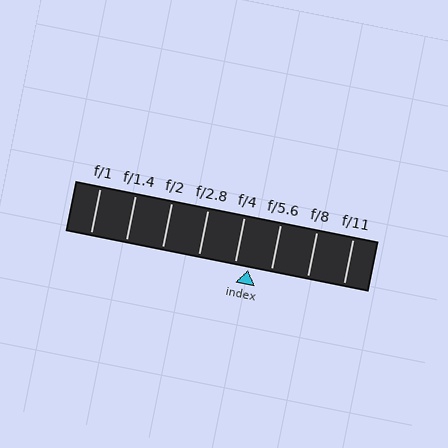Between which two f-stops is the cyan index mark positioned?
The index mark is between f/4 and f/5.6.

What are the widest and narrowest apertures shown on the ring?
The widest aperture shown is f/1 and the narrowest is f/11.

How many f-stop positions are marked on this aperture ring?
There are 8 f-stop positions marked.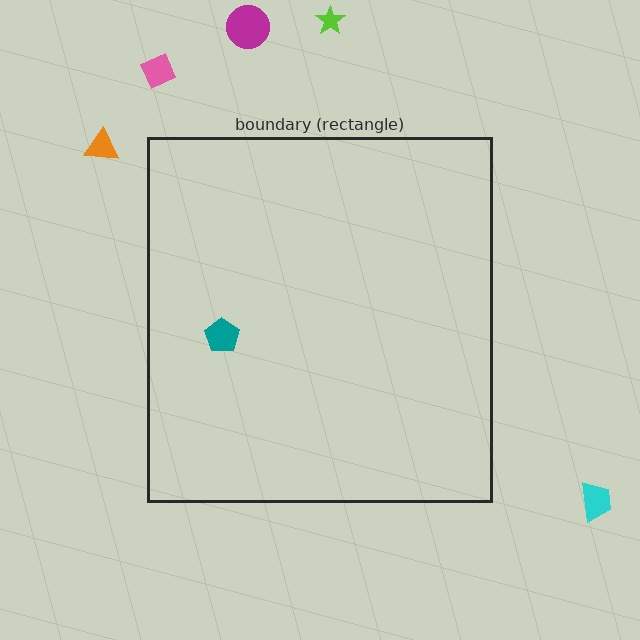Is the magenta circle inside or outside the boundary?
Outside.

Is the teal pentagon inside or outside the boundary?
Inside.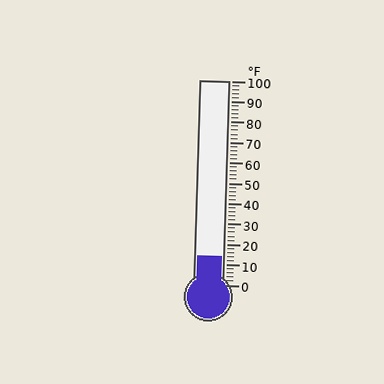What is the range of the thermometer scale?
The thermometer scale ranges from 0°F to 100°F.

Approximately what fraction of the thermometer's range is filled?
The thermometer is filled to approximately 15% of its range.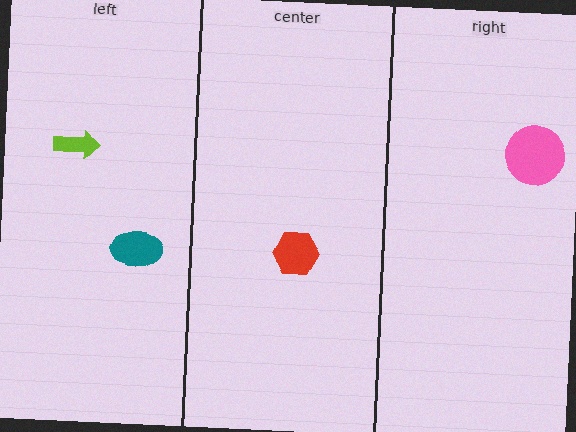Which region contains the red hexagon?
The center region.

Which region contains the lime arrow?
The left region.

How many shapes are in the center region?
1.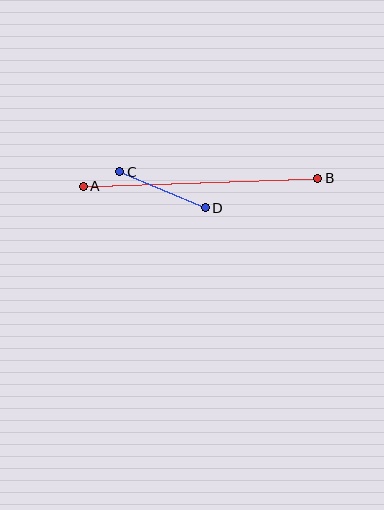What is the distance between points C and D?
The distance is approximately 93 pixels.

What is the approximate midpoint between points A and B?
The midpoint is at approximately (200, 182) pixels.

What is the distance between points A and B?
The distance is approximately 235 pixels.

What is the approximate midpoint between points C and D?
The midpoint is at approximately (163, 190) pixels.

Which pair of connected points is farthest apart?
Points A and B are farthest apart.